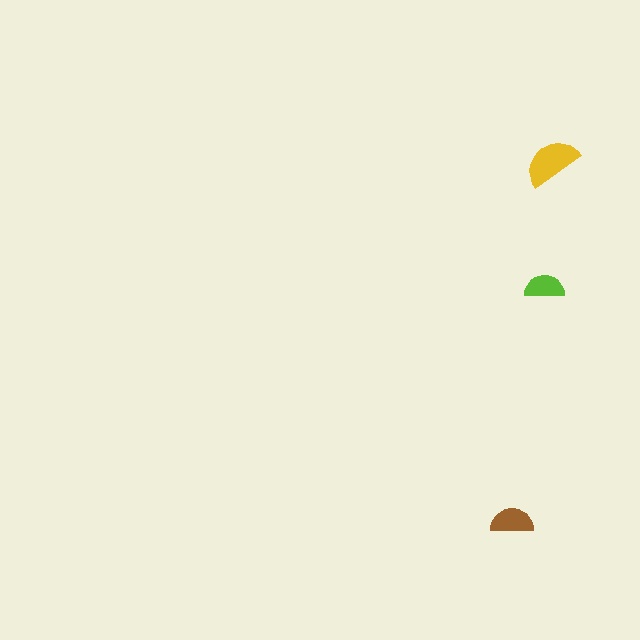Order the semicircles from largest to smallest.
the yellow one, the brown one, the lime one.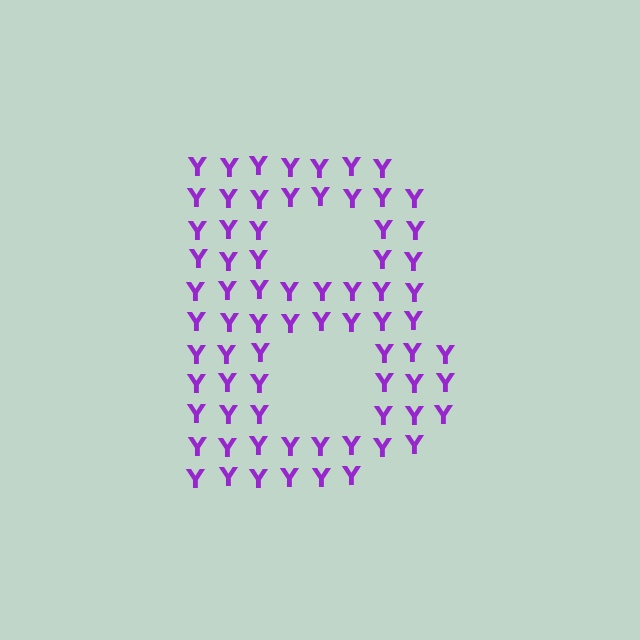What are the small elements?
The small elements are letter Y's.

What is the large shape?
The large shape is the letter B.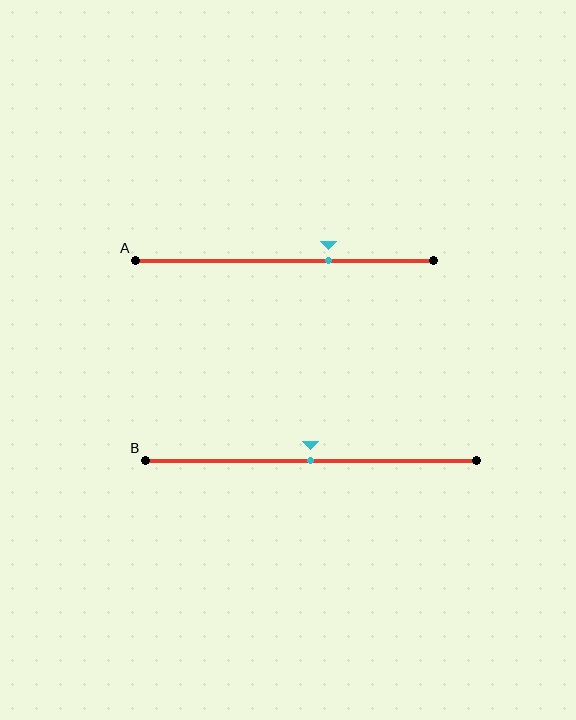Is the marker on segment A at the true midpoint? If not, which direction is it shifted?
No, the marker on segment A is shifted to the right by about 15% of the segment length.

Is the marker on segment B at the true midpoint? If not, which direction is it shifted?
Yes, the marker on segment B is at the true midpoint.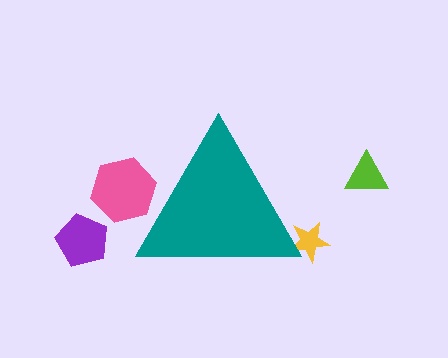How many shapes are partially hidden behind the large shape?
2 shapes are partially hidden.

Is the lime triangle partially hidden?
No, the lime triangle is fully visible.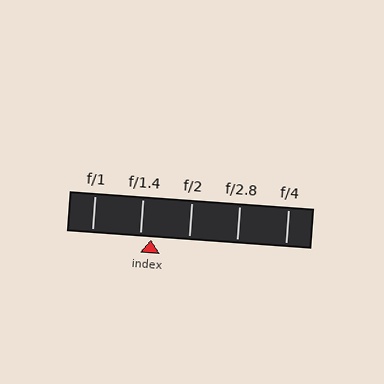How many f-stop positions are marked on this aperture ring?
There are 5 f-stop positions marked.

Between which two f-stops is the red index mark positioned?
The index mark is between f/1.4 and f/2.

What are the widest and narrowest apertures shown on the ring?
The widest aperture shown is f/1 and the narrowest is f/4.